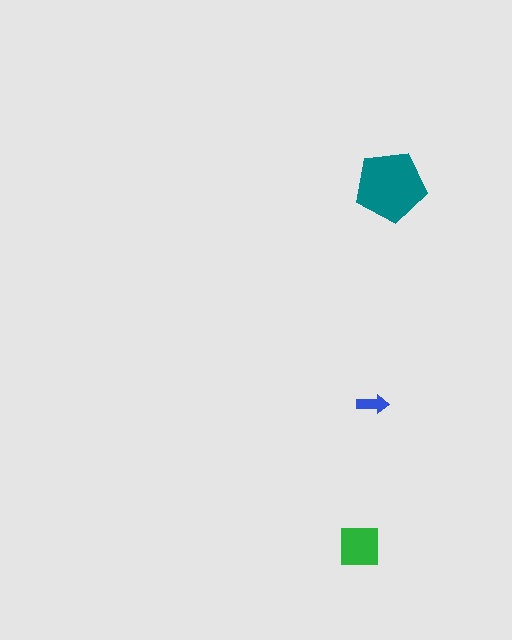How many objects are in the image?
There are 3 objects in the image.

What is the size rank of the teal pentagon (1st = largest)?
1st.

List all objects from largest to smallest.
The teal pentagon, the green square, the blue arrow.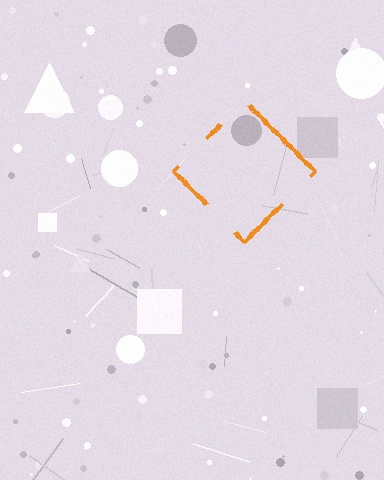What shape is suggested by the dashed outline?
The dashed outline suggests a diamond.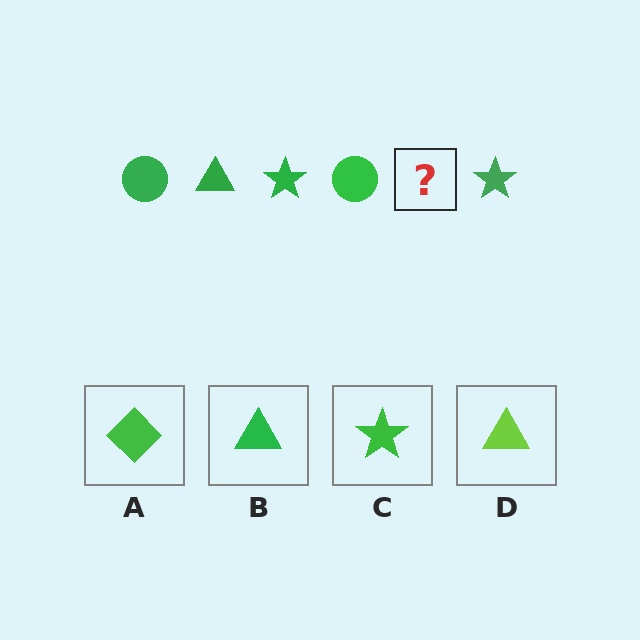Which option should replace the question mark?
Option B.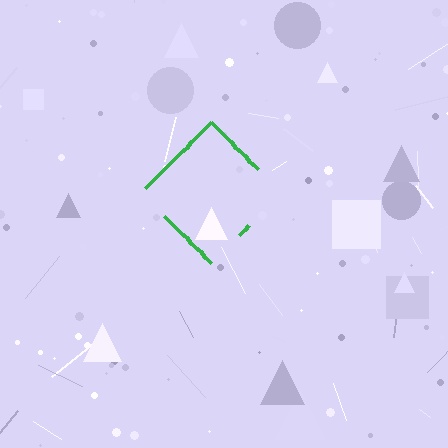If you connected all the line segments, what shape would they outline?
They would outline a diamond.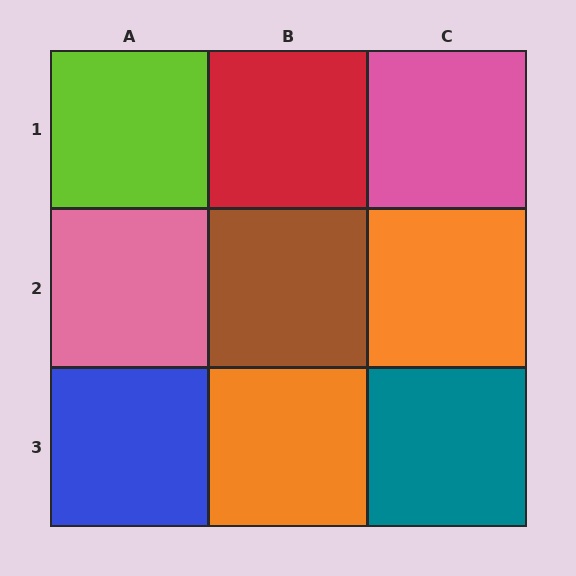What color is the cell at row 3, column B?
Orange.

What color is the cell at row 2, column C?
Orange.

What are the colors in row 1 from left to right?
Lime, red, pink.